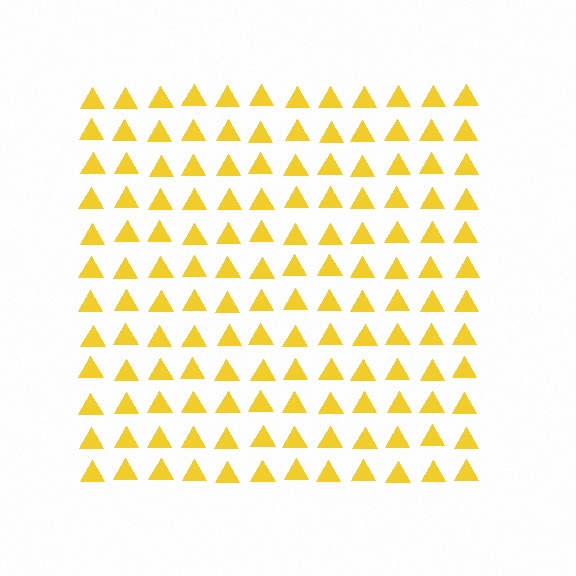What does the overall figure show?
The overall figure shows a square.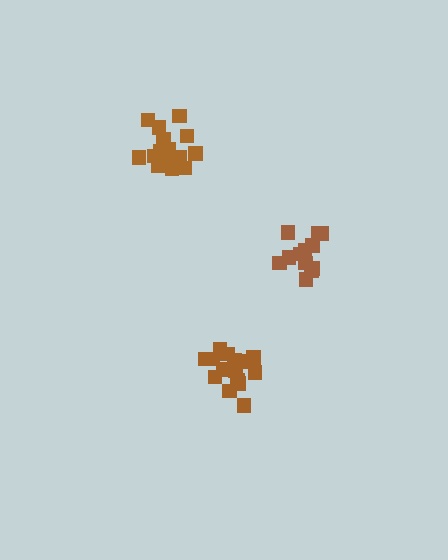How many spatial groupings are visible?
There are 3 spatial groupings.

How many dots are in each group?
Group 1: 17 dots, Group 2: 16 dots, Group 3: 12 dots (45 total).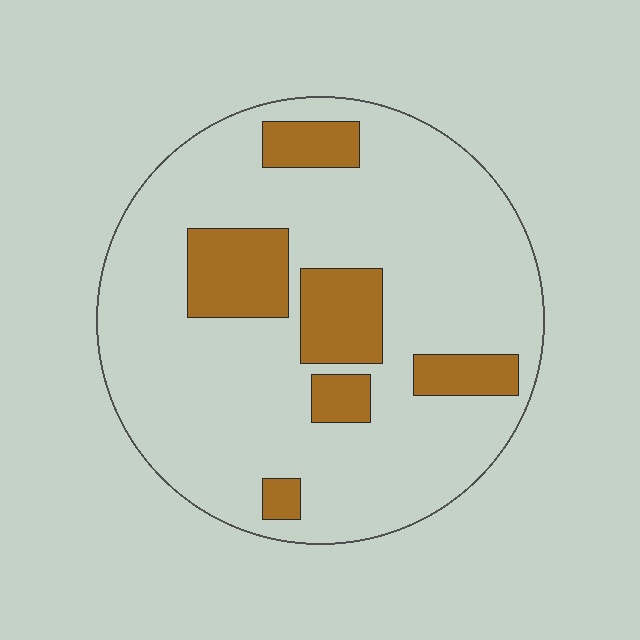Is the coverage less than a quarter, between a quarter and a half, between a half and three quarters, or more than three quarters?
Less than a quarter.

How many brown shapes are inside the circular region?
6.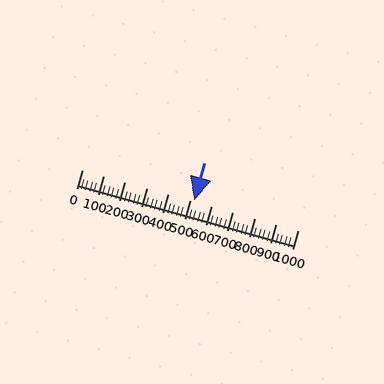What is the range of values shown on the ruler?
The ruler shows values from 0 to 1000.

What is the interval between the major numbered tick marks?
The major tick marks are spaced 100 units apart.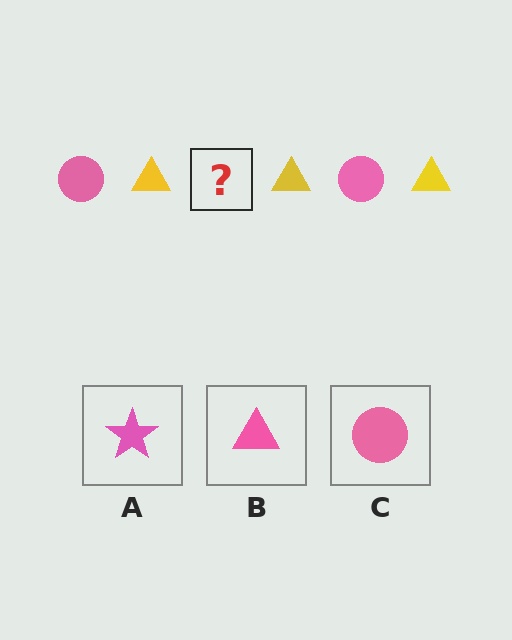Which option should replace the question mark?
Option C.